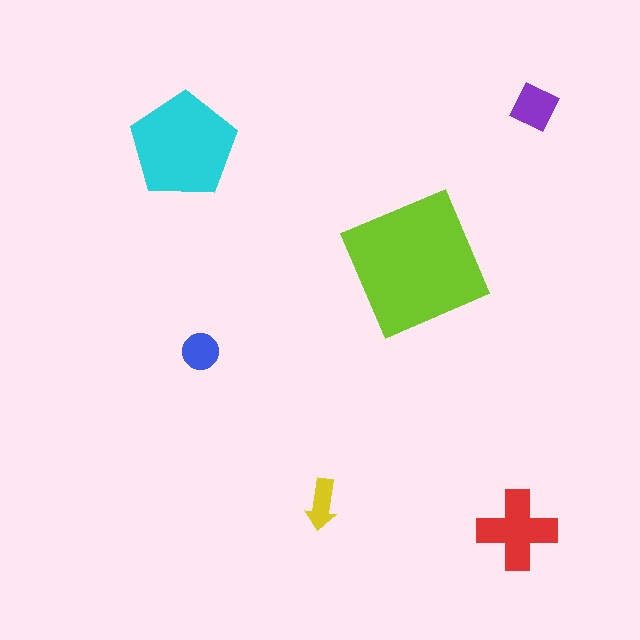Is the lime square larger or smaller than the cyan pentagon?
Larger.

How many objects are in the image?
There are 6 objects in the image.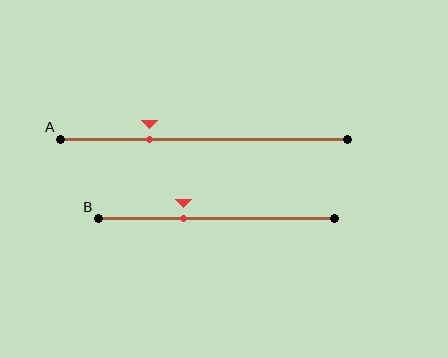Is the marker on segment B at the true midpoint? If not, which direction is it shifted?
No, the marker on segment B is shifted to the left by about 14% of the segment length.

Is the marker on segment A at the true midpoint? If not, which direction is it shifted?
No, the marker on segment A is shifted to the left by about 19% of the segment length.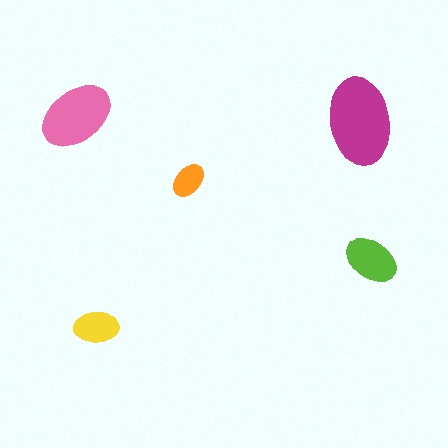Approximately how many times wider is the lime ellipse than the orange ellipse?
About 1.5 times wider.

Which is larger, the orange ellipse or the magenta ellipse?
The magenta one.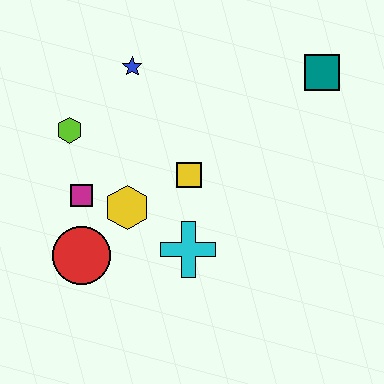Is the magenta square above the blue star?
No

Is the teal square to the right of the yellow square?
Yes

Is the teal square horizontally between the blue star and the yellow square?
No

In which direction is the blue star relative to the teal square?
The blue star is to the left of the teal square.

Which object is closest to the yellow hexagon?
The magenta square is closest to the yellow hexagon.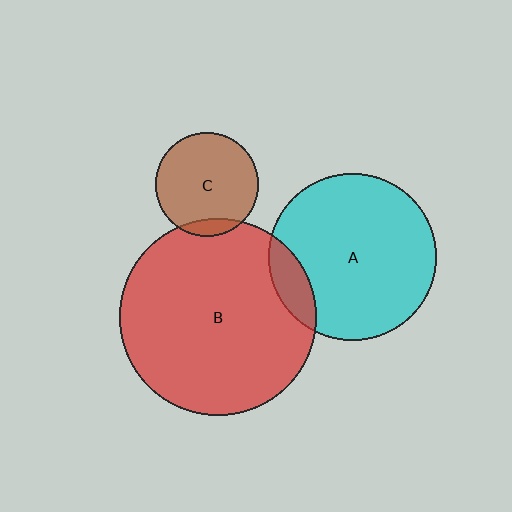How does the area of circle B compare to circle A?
Approximately 1.4 times.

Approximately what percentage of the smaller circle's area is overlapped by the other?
Approximately 10%.